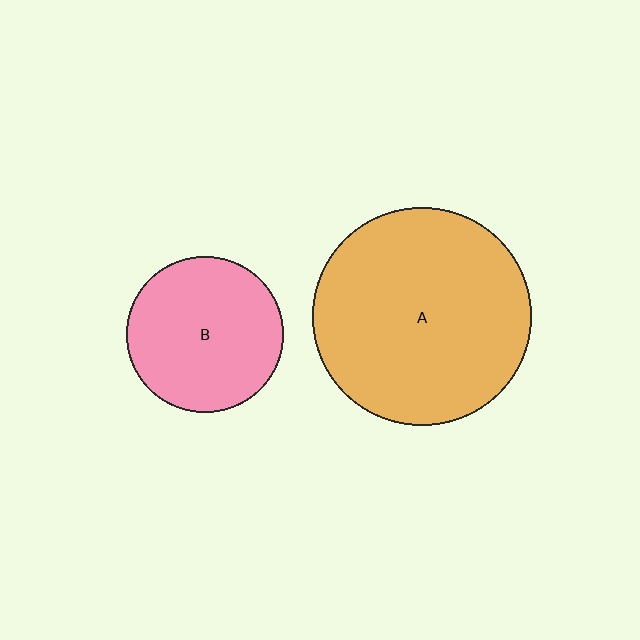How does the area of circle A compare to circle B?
Approximately 2.0 times.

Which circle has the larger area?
Circle A (orange).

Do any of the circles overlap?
No, none of the circles overlap.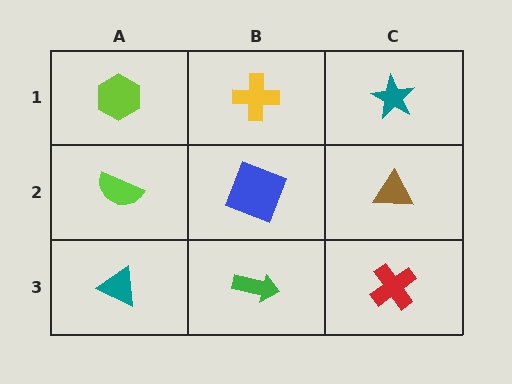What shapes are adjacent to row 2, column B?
A yellow cross (row 1, column B), a green arrow (row 3, column B), a lime semicircle (row 2, column A), a brown triangle (row 2, column C).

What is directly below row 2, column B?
A green arrow.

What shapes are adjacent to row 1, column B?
A blue square (row 2, column B), a lime hexagon (row 1, column A), a teal star (row 1, column C).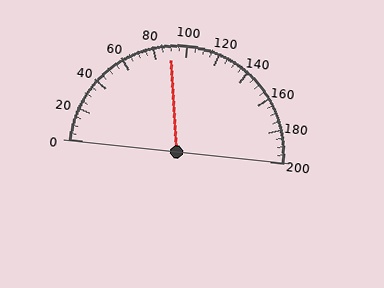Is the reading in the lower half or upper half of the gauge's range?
The reading is in the lower half of the range (0 to 200).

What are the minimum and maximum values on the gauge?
The gauge ranges from 0 to 200.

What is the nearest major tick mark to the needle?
The nearest major tick mark is 80.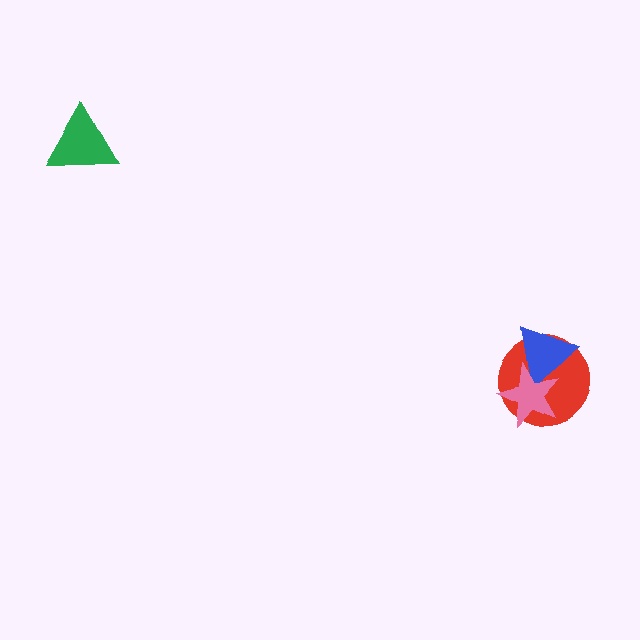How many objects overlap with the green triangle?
0 objects overlap with the green triangle.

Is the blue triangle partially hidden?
Yes, it is partially covered by another shape.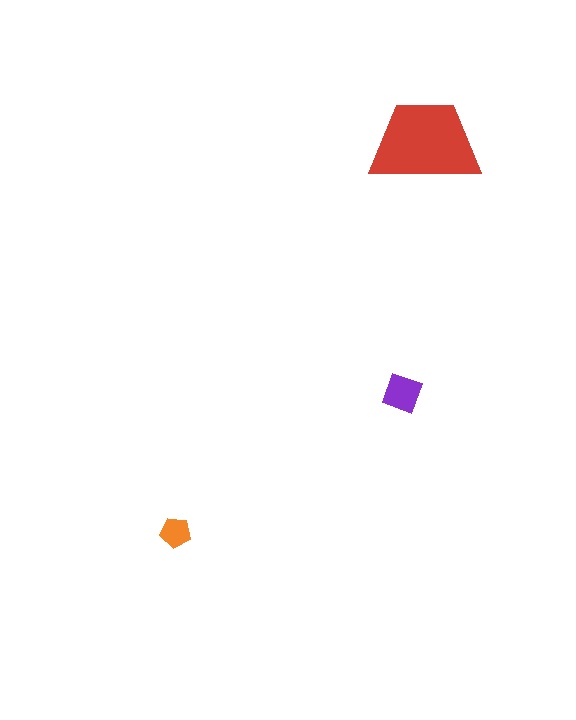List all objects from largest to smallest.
The red trapezoid, the purple square, the orange pentagon.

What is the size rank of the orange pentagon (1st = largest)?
3rd.